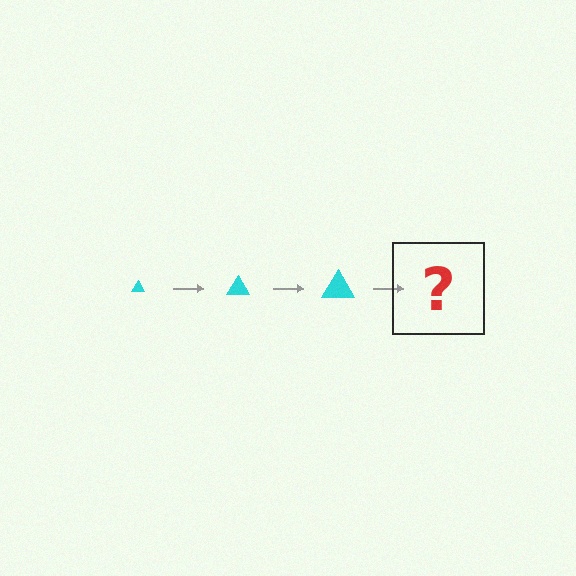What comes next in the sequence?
The next element should be a cyan triangle, larger than the previous one.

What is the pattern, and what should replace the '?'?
The pattern is that the triangle gets progressively larger each step. The '?' should be a cyan triangle, larger than the previous one.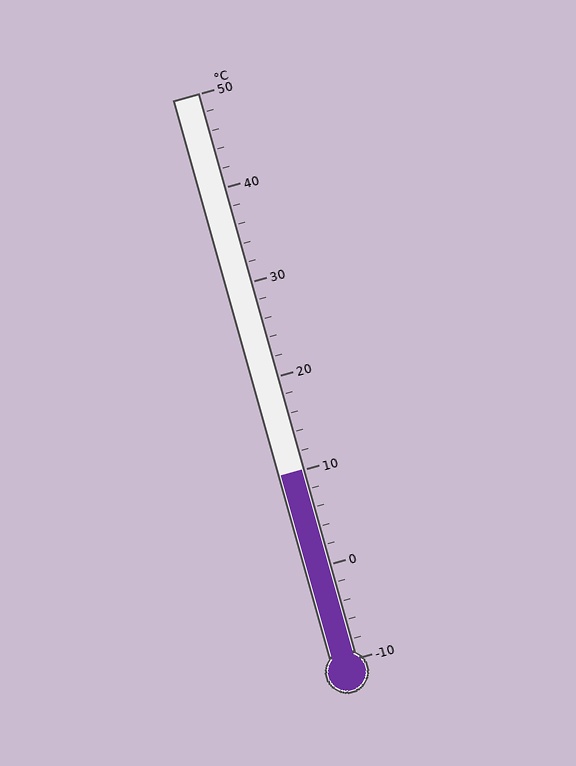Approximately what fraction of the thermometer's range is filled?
The thermometer is filled to approximately 35% of its range.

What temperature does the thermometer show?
The thermometer shows approximately 10°C.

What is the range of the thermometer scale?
The thermometer scale ranges from -10°C to 50°C.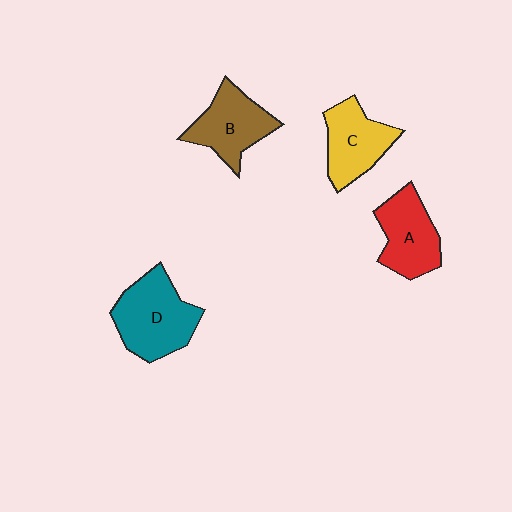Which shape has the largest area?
Shape D (teal).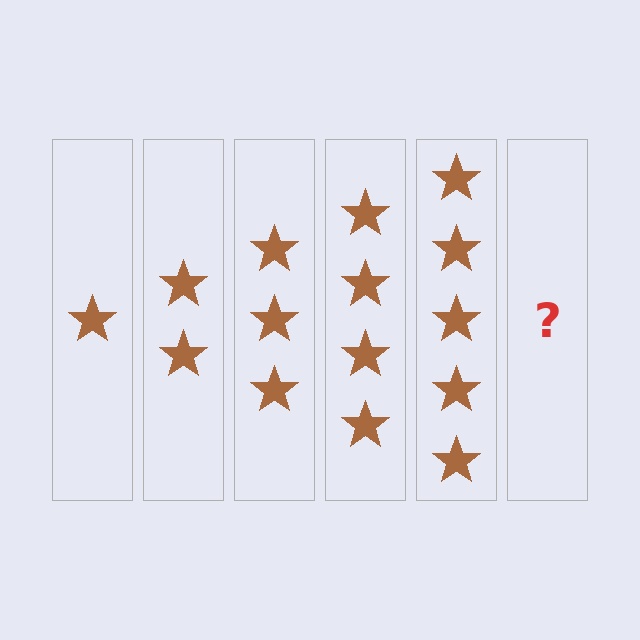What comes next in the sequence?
The next element should be 6 stars.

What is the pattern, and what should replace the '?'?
The pattern is that each step adds one more star. The '?' should be 6 stars.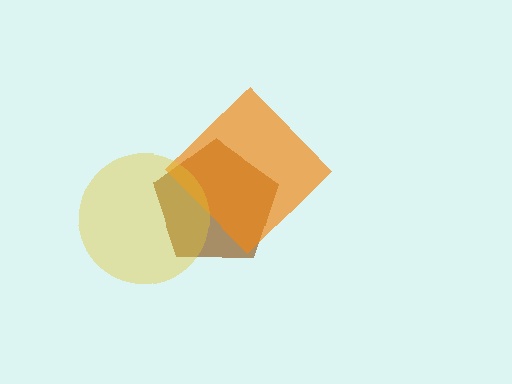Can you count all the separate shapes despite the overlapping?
Yes, there are 3 separate shapes.